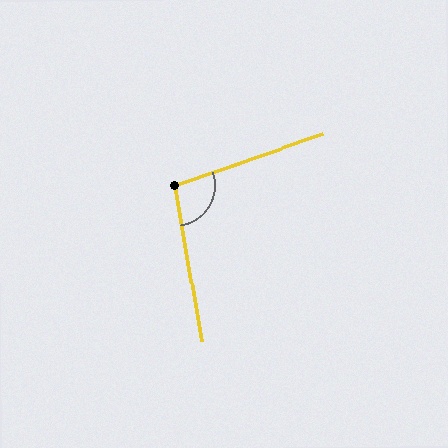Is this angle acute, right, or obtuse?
It is obtuse.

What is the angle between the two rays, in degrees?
Approximately 99 degrees.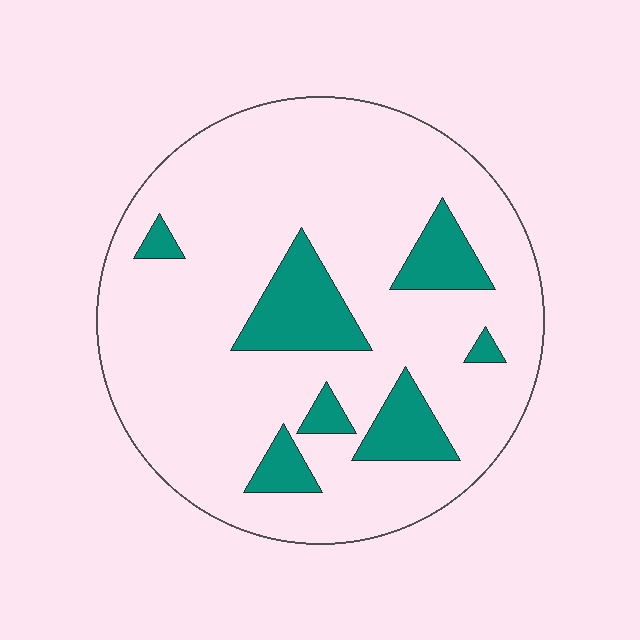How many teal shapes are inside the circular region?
7.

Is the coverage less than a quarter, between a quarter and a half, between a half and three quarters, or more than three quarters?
Less than a quarter.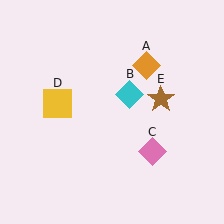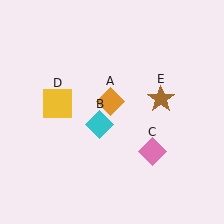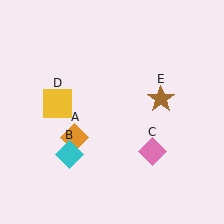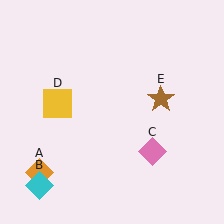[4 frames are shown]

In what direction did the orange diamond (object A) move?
The orange diamond (object A) moved down and to the left.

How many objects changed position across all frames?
2 objects changed position: orange diamond (object A), cyan diamond (object B).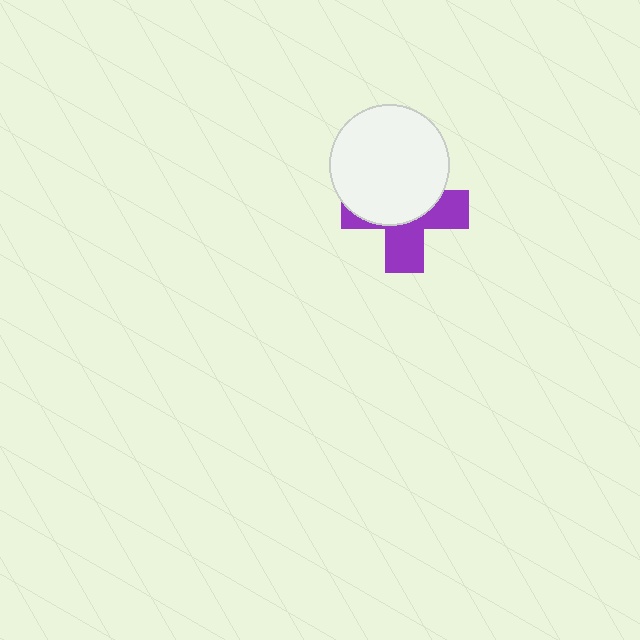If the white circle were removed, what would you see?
You would see the complete purple cross.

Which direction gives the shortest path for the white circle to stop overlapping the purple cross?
Moving up gives the shortest separation.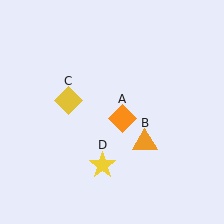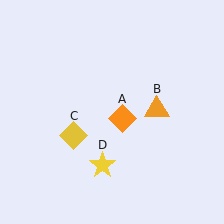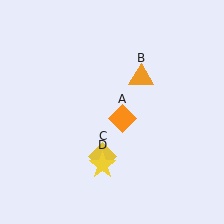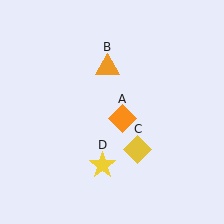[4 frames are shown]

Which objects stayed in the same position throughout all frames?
Orange diamond (object A) and yellow star (object D) remained stationary.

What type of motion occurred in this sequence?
The orange triangle (object B), yellow diamond (object C) rotated counterclockwise around the center of the scene.